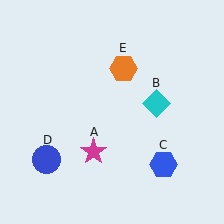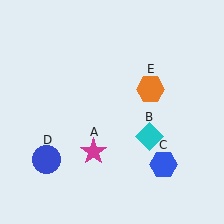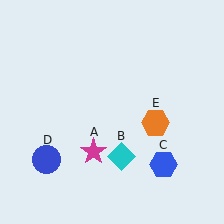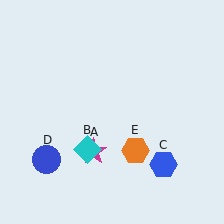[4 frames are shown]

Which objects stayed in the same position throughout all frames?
Magenta star (object A) and blue hexagon (object C) and blue circle (object D) remained stationary.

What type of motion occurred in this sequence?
The cyan diamond (object B), orange hexagon (object E) rotated clockwise around the center of the scene.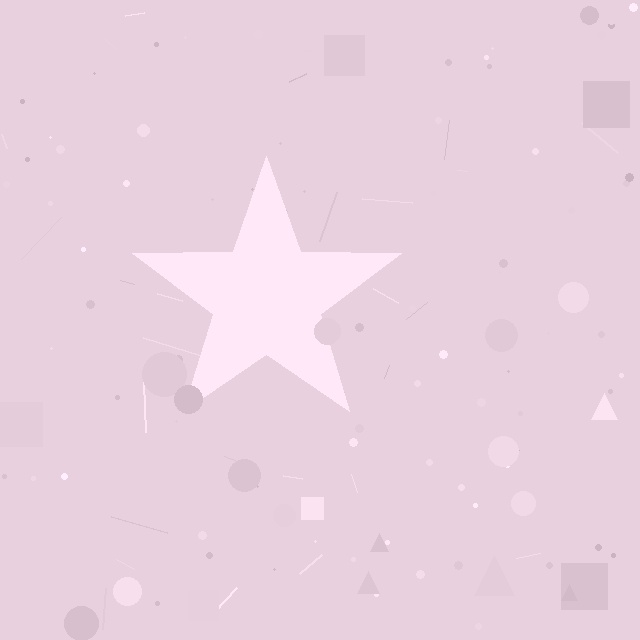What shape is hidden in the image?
A star is hidden in the image.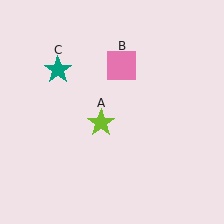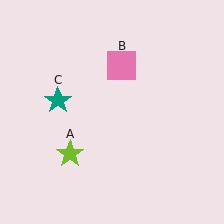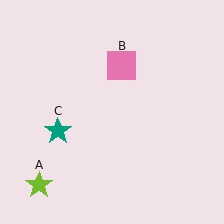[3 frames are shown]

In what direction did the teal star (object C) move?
The teal star (object C) moved down.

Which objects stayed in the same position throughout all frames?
Pink square (object B) remained stationary.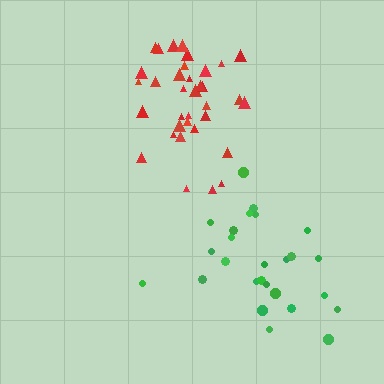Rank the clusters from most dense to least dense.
red, green.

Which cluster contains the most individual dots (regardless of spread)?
Red (35).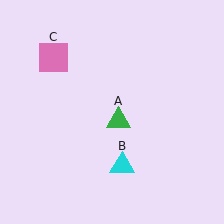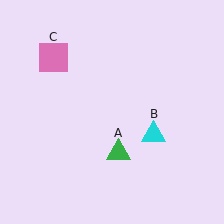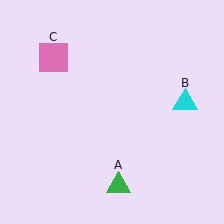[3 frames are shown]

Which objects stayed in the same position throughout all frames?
Pink square (object C) remained stationary.